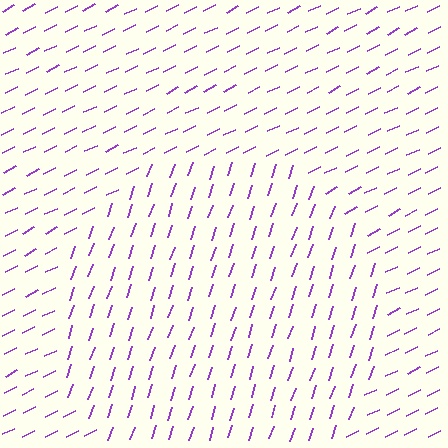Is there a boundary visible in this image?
Yes, there is a texture boundary formed by a change in line orientation.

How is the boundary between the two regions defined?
The boundary is defined purely by a change in line orientation (approximately 45 degrees difference). All lines are the same color and thickness.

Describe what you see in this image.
The image is filled with small purple line segments. A circle region in the image has lines oriented differently from the surrounding lines, creating a visible texture boundary.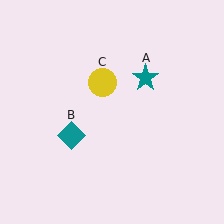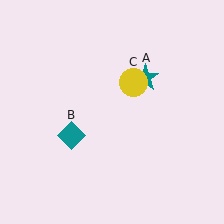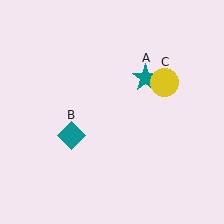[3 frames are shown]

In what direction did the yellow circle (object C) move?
The yellow circle (object C) moved right.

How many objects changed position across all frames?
1 object changed position: yellow circle (object C).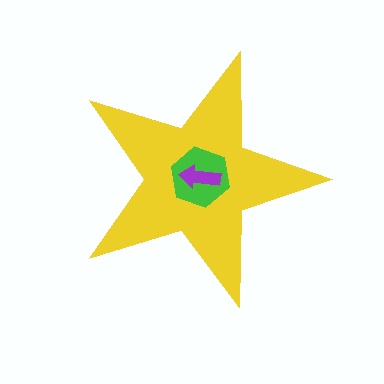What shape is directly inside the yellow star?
The green hexagon.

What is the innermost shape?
The purple arrow.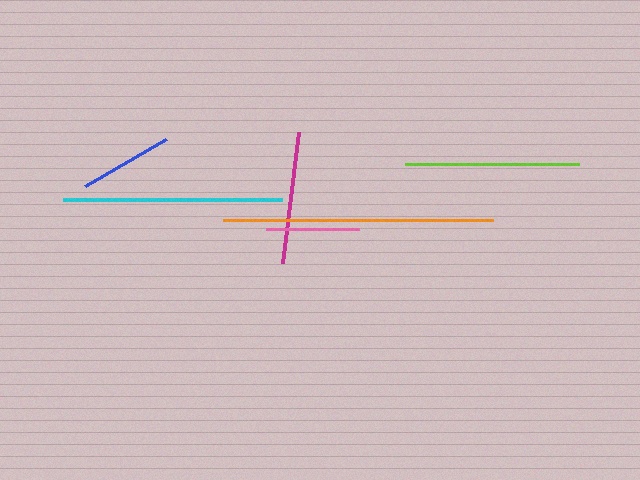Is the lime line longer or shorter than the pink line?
The lime line is longer than the pink line.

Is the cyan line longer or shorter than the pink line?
The cyan line is longer than the pink line.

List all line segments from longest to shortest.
From longest to shortest: orange, cyan, lime, magenta, blue, pink.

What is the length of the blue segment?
The blue segment is approximately 94 pixels long.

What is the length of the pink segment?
The pink segment is approximately 93 pixels long.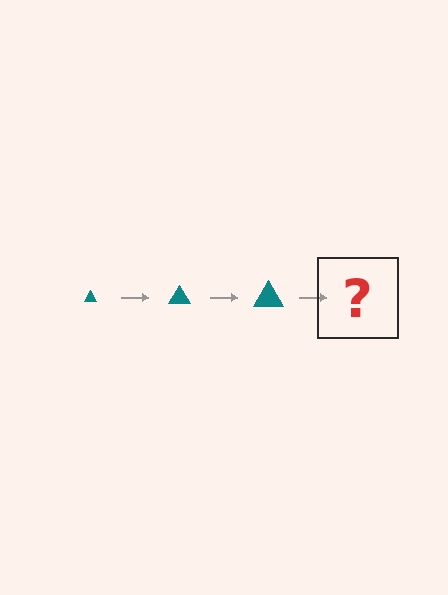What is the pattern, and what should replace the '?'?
The pattern is that the triangle gets progressively larger each step. The '?' should be a teal triangle, larger than the previous one.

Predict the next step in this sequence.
The next step is a teal triangle, larger than the previous one.